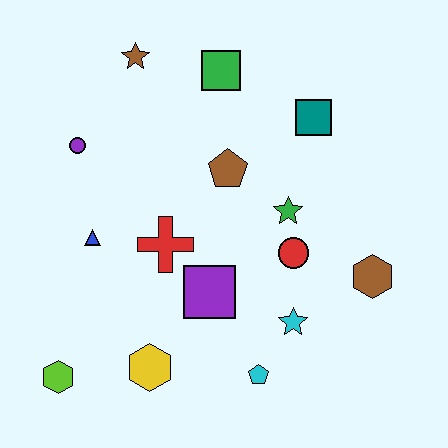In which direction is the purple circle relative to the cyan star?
The purple circle is to the left of the cyan star.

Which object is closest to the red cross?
The purple square is closest to the red cross.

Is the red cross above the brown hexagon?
Yes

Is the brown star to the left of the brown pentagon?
Yes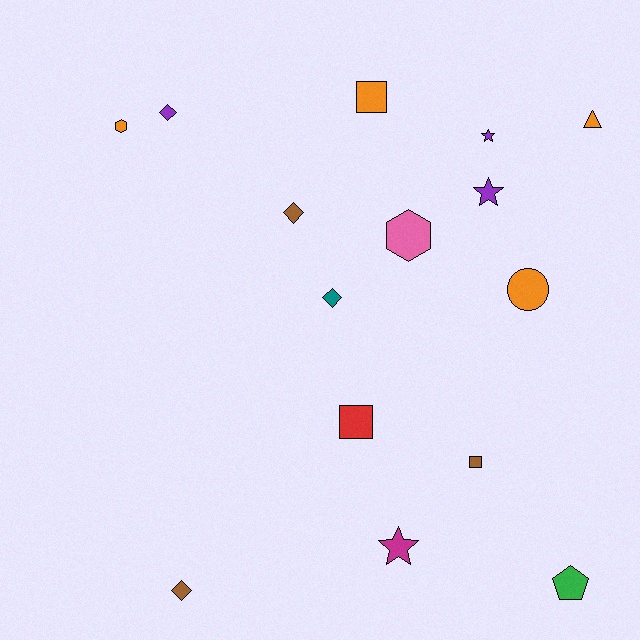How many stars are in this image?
There are 3 stars.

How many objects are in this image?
There are 15 objects.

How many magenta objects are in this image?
There is 1 magenta object.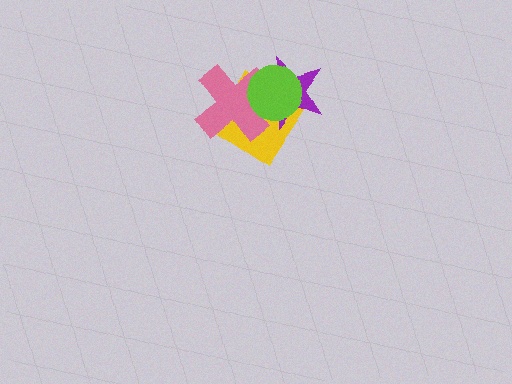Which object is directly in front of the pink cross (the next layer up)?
The purple star is directly in front of the pink cross.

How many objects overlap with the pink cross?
3 objects overlap with the pink cross.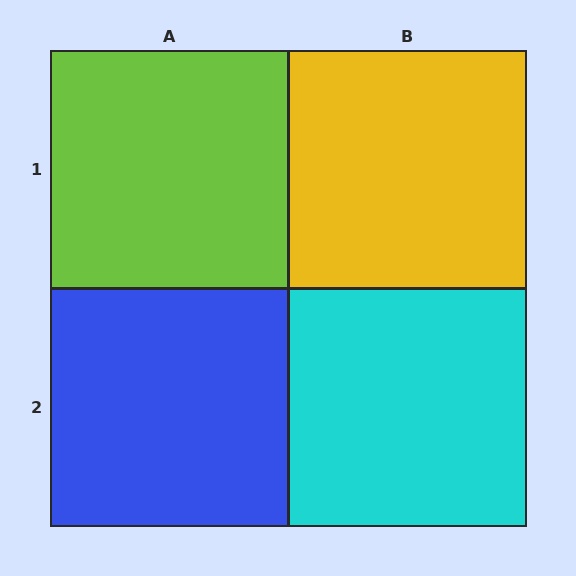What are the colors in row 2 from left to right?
Blue, cyan.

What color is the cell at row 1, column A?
Lime.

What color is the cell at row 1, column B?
Yellow.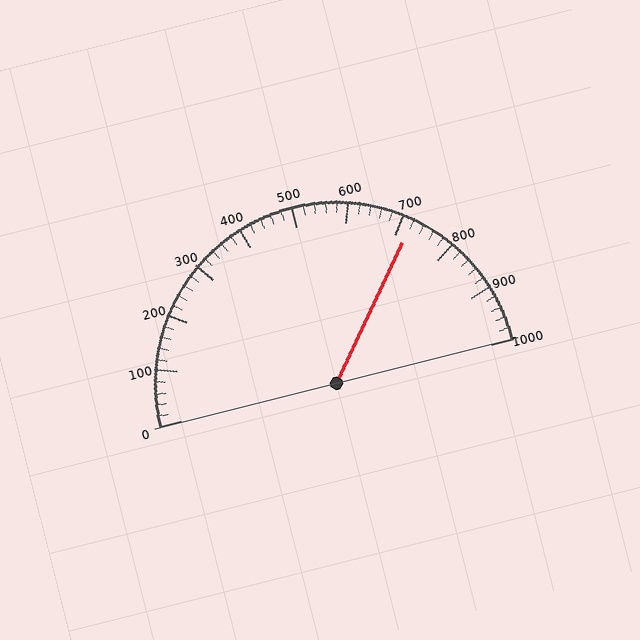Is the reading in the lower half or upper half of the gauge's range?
The reading is in the upper half of the range (0 to 1000).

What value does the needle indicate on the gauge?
The needle indicates approximately 720.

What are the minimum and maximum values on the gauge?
The gauge ranges from 0 to 1000.